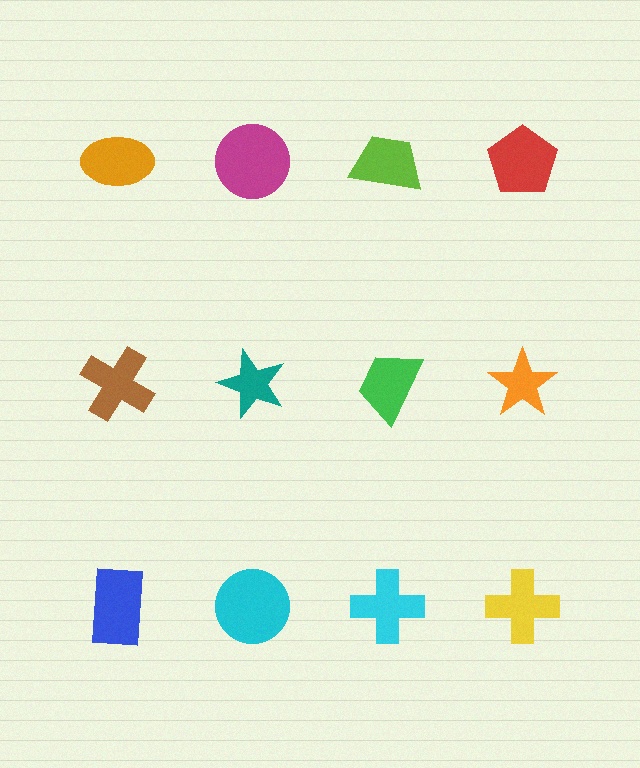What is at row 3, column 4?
A yellow cross.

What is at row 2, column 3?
A green trapezoid.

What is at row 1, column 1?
An orange ellipse.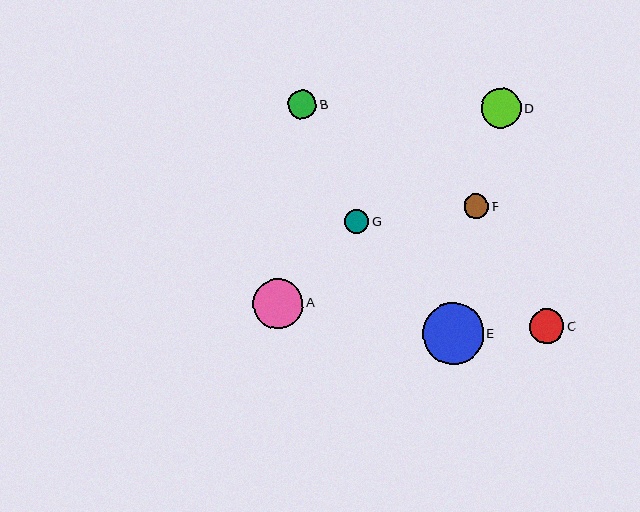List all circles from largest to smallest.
From largest to smallest: E, A, D, C, B, F, G.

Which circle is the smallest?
Circle G is the smallest with a size of approximately 24 pixels.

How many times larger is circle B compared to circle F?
Circle B is approximately 1.2 times the size of circle F.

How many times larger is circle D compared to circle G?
Circle D is approximately 1.7 times the size of circle G.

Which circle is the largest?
Circle E is the largest with a size of approximately 61 pixels.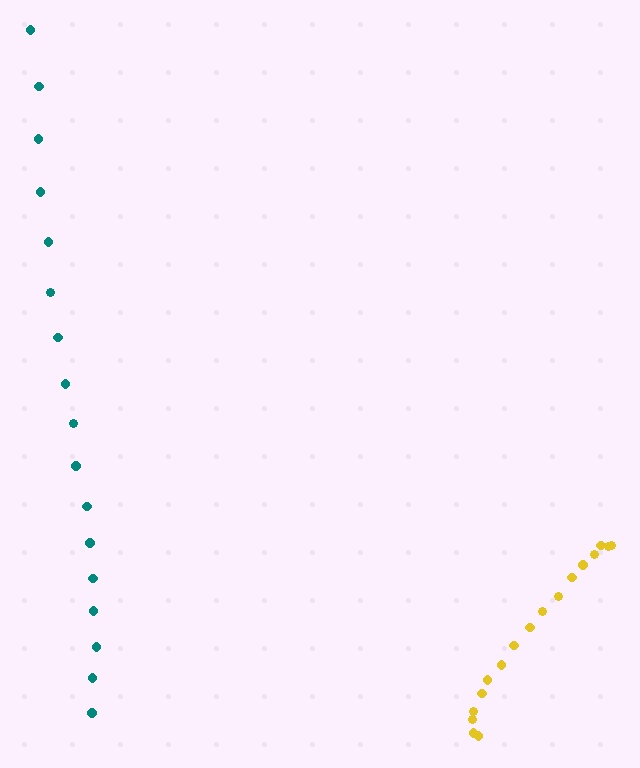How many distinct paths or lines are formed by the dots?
There are 2 distinct paths.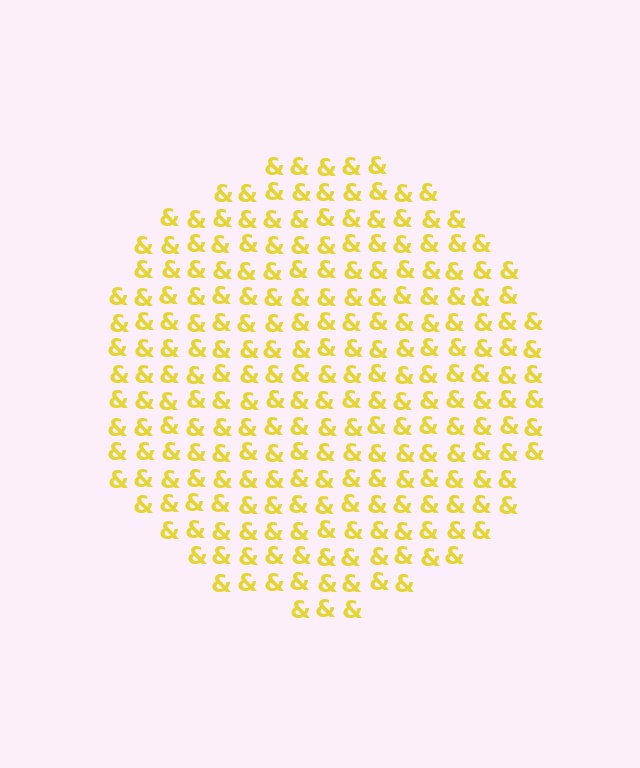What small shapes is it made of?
It is made of small ampersands.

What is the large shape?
The large shape is a circle.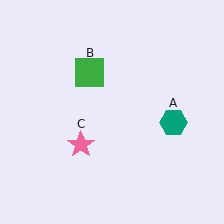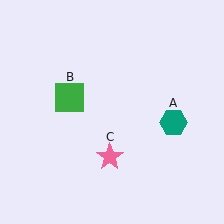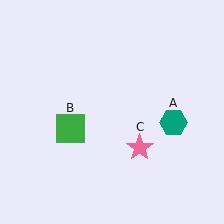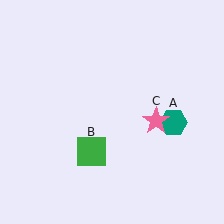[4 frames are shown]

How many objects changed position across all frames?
2 objects changed position: green square (object B), pink star (object C).